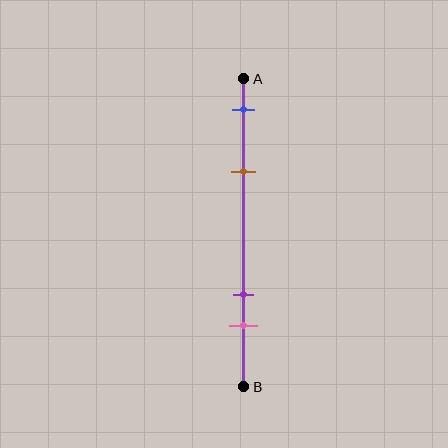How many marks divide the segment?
There are 4 marks dividing the segment.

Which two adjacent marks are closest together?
The purple and pink marks are the closest adjacent pair.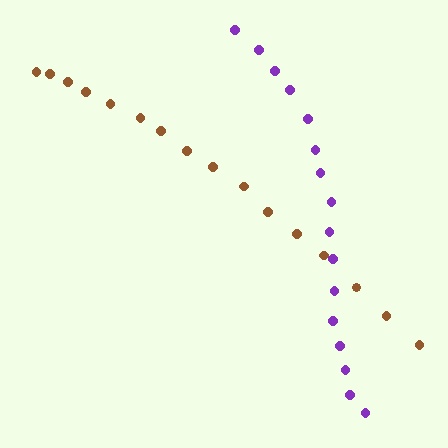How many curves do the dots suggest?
There are 2 distinct paths.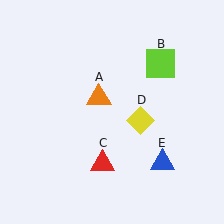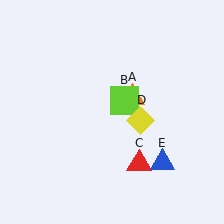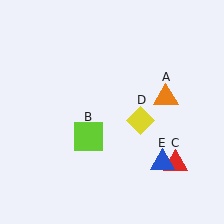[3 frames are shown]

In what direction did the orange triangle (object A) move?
The orange triangle (object A) moved right.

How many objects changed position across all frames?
3 objects changed position: orange triangle (object A), lime square (object B), red triangle (object C).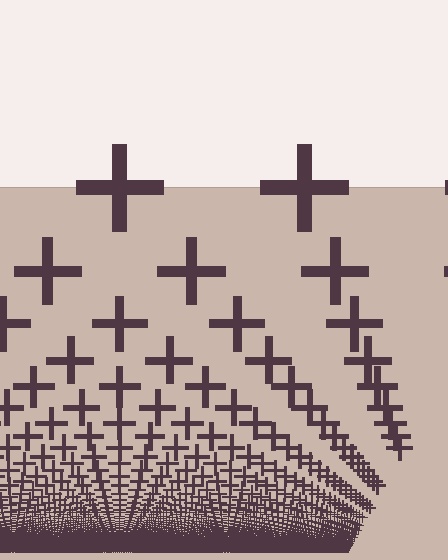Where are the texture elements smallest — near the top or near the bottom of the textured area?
Near the bottom.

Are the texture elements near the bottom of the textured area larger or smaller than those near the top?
Smaller. The gradient is inverted — elements near the bottom are smaller and denser.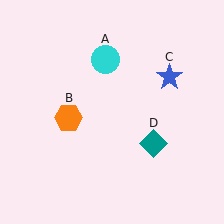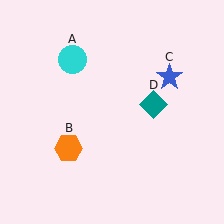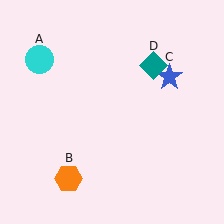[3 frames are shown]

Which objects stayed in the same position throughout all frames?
Blue star (object C) remained stationary.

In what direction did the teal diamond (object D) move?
The teal diamond (object D) moved up.